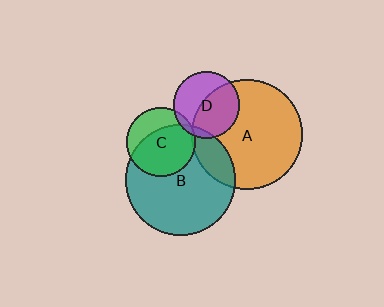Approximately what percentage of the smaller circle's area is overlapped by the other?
Approximately 5%.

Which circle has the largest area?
Circle B (teal).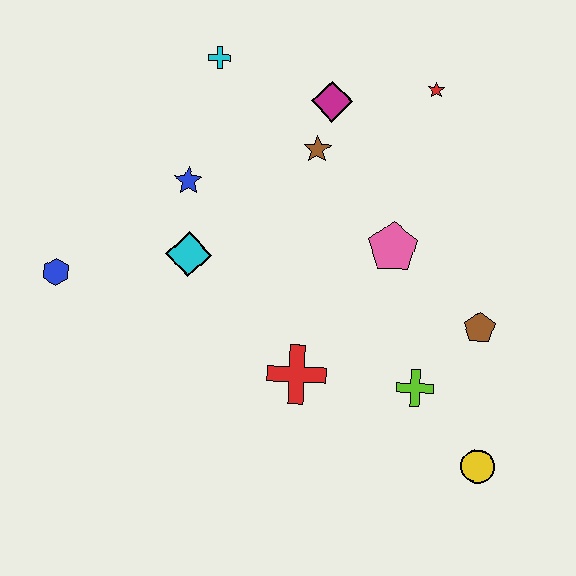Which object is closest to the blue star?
The cyan diamond is closest to the blue star.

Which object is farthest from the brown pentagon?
The blue hexagon is farthest from the brown pentagon.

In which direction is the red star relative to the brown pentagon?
The red star is above the brown pentagon.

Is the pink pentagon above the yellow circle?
Yes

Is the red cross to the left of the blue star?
No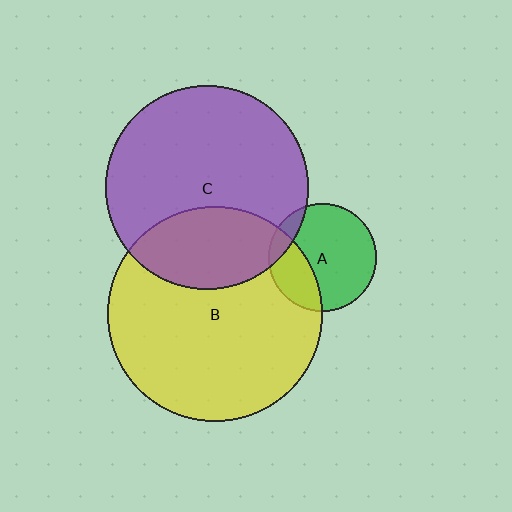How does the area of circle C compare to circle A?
Approximately 3.5 times.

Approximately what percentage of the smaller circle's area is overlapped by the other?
Approximately 10%.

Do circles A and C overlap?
Yes.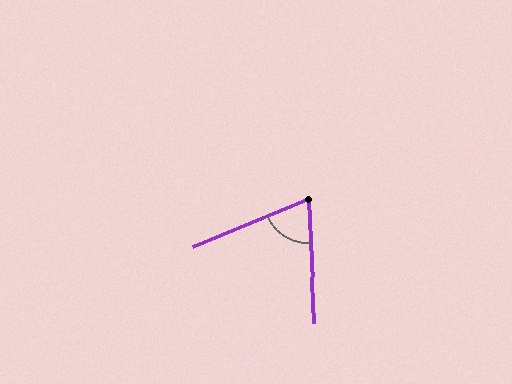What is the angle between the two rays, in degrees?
Approximately 70 degrees.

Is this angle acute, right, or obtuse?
It is acute.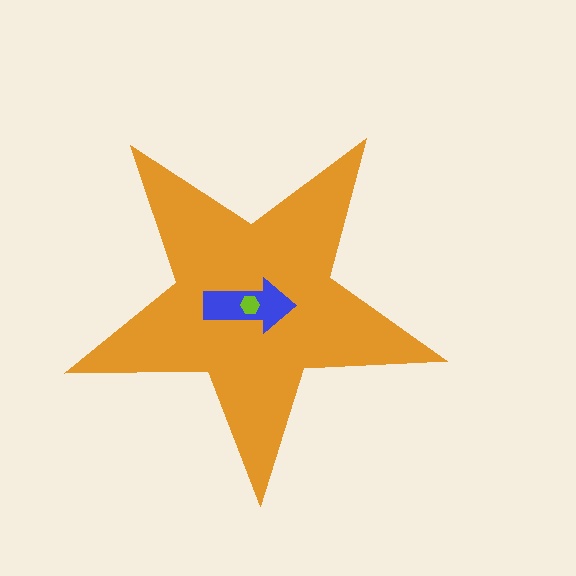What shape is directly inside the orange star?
The blue arrow.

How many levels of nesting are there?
3.